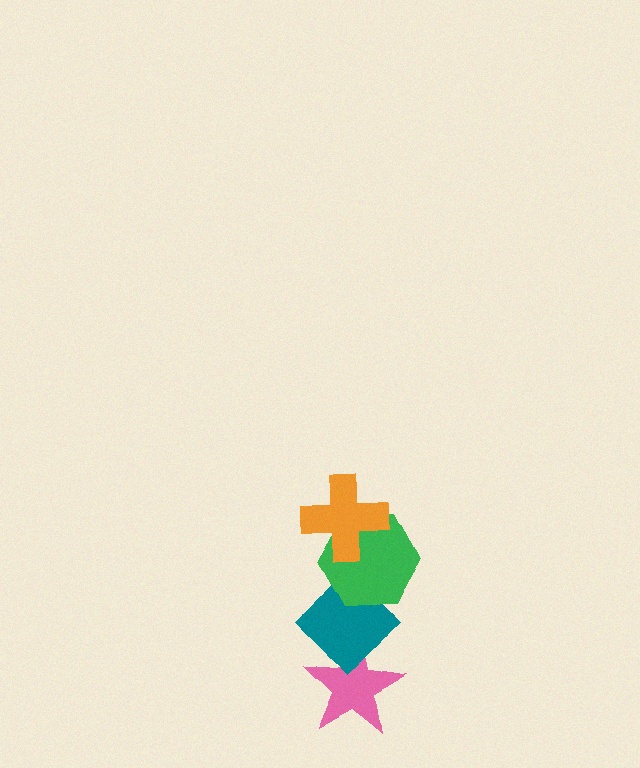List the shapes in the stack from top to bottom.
From top to bottom: the orange cross, the green hexagon, the teal diamond, the pink star.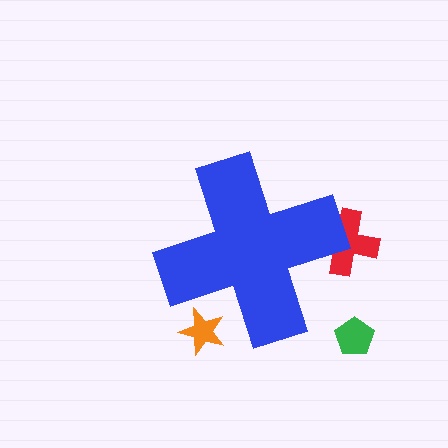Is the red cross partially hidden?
Yes, the red cross is partially hidden behind the blue cross.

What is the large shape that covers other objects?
A blue cross.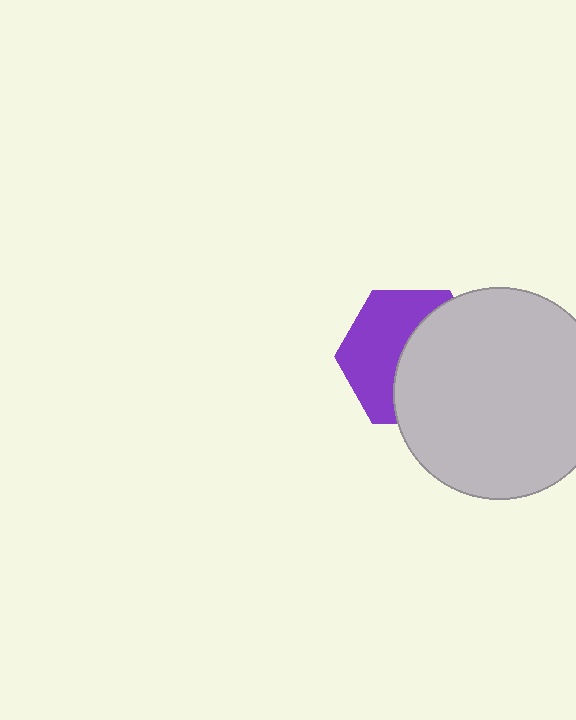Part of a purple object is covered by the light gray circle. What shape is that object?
It is a hexagon.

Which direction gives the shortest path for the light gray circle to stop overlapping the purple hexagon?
Moving right gives the shortest separation.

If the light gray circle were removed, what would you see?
You would see the complete purple hexagon.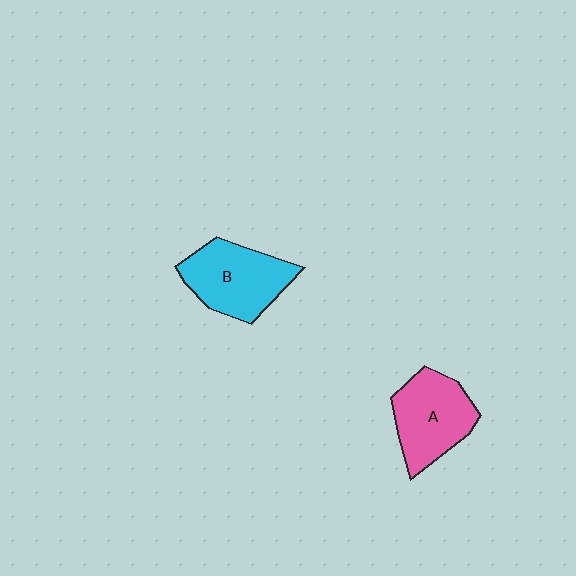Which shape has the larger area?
Shape B (cyan).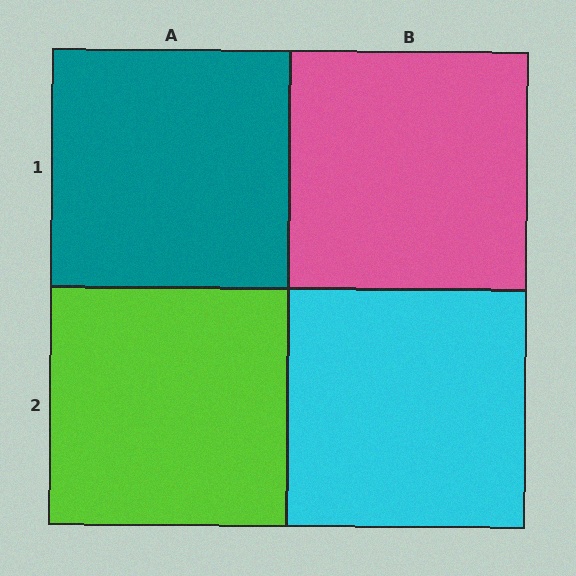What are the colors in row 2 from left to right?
Lime, cyan.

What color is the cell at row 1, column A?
Teal.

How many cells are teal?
1 cell is teal.